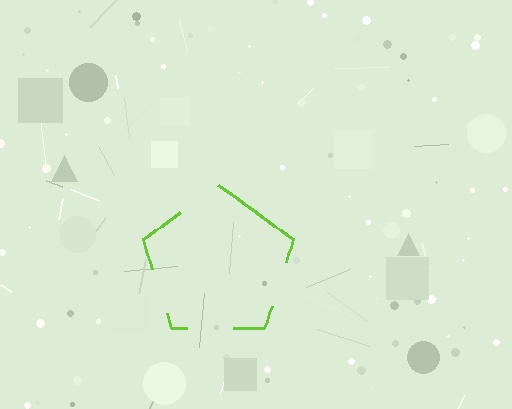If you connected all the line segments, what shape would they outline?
They would outline a pentagon.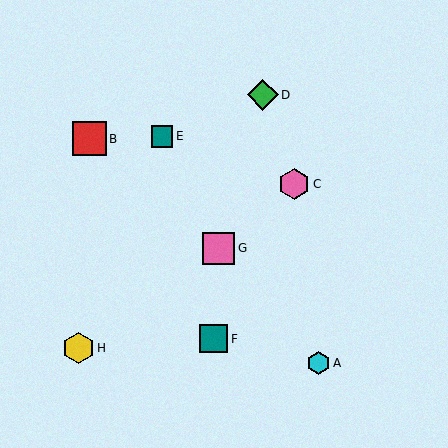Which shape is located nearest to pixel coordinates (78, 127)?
The red square (labeled B) at (89, 139) is nearest to that location.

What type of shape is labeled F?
Shape F is a teal square.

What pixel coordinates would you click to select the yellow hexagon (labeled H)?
Click at (78, 348) to select the yellow hexagon H.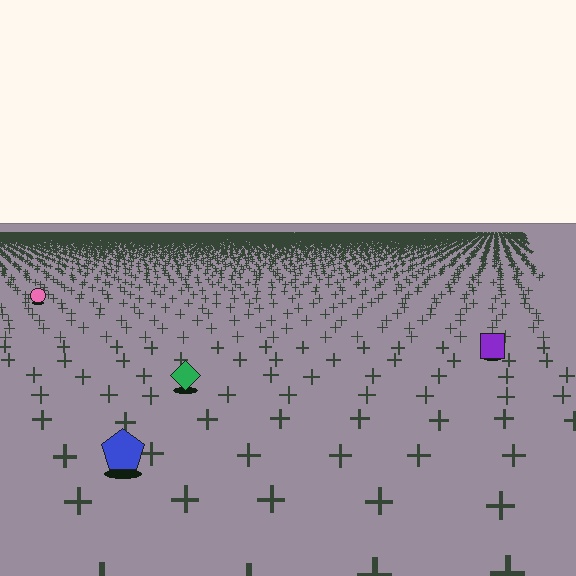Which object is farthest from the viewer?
The pink circle is farthest from the viewer. It appears smaller and the ground texture around it is denser.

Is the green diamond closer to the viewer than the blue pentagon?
No. The blue pentagon is closer — you can tell from the texture gradient: the ground texture is coarser near it.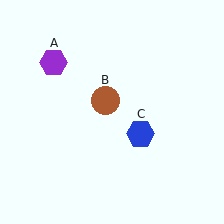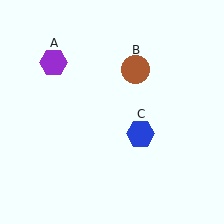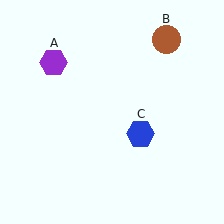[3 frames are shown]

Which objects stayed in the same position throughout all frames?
Purple hexagon (object A) and blue hexagon (object C) remained stationary.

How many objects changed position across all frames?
1 object changed position: brown circle (object B).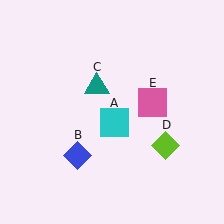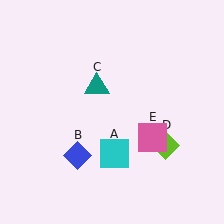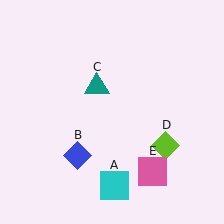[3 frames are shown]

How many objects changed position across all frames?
2 objects changed position: cyan square (object A), pink square (object E).